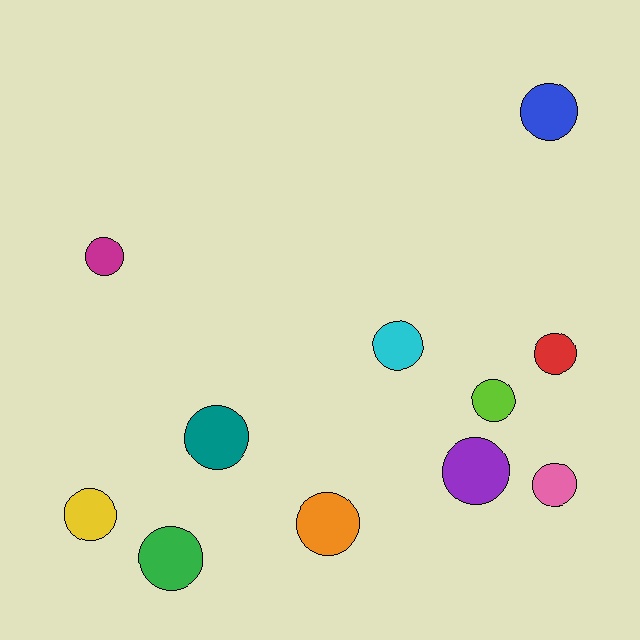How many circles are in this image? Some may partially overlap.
There are 11 circles.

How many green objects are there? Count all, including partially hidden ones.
There is 1 green object.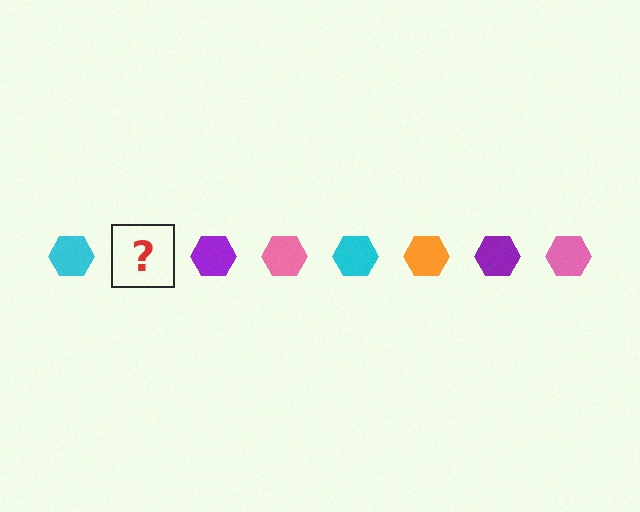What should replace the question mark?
The question mark should be replaced with an orange hexagon.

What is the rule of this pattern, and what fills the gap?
The rule is that the pattern cycles through cyan, orange, purple, pink hexagons. The gap should be filled with an orange hexagon.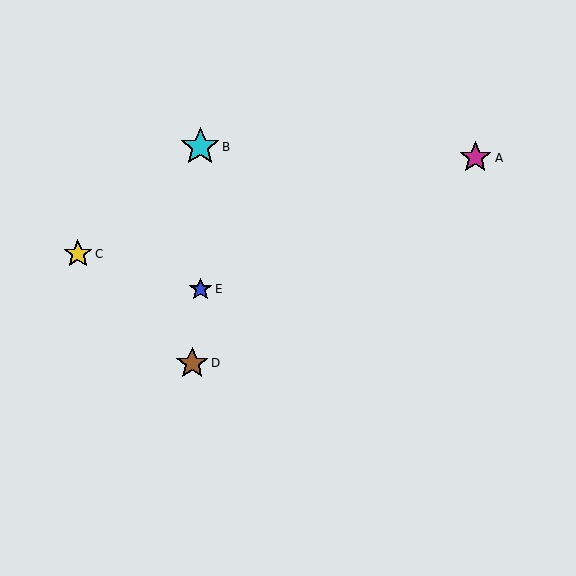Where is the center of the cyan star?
The center of the cyan star is at (200, 147).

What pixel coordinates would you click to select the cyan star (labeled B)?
Click at (200, 147) to select the cyan star B.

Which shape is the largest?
The cyan star (labeled B) is the largest.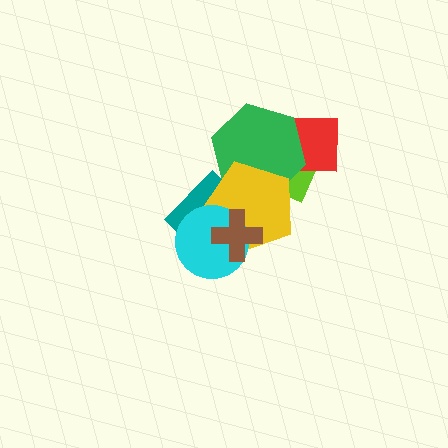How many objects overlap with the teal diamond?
4 objects overlap with the teal diamond.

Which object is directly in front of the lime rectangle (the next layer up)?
The red square is directly in front of the lime rectangle.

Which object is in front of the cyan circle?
The brown cross is in front of the cyan circle.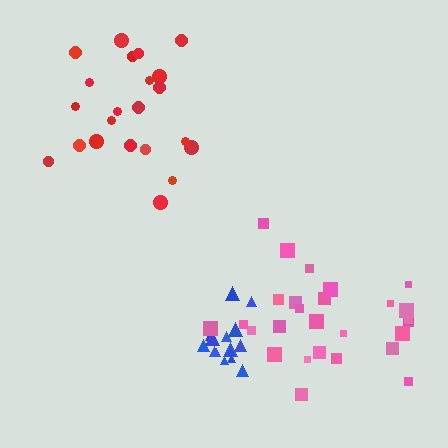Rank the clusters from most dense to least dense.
blue, red, pink.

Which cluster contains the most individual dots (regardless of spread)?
Pink (27).